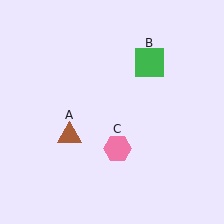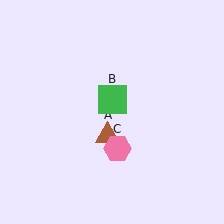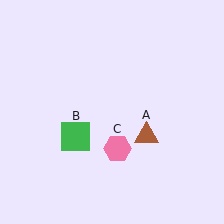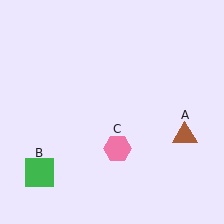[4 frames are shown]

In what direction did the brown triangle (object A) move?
The brown triangle (object A) moved right.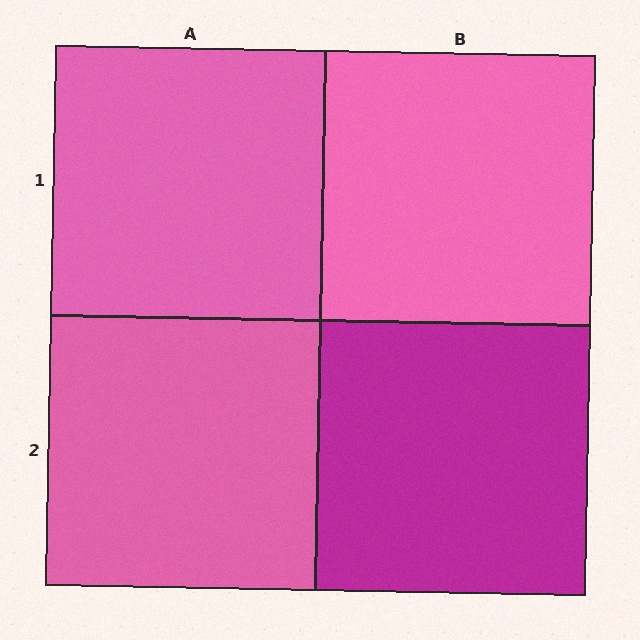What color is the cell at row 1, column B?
Pink.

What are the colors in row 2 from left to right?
Pink, magenta.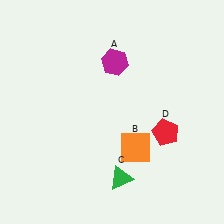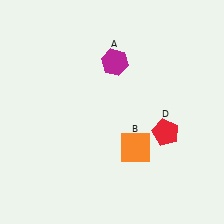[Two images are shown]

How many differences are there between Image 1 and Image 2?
There is 1 difference between the two images.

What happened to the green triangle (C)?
The green triangle (C) was removed in Image 2. It was in the bottom-right area of Image 1.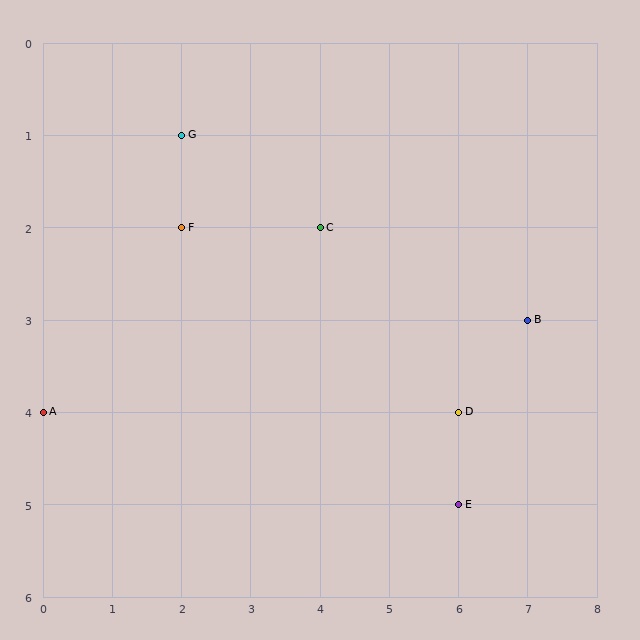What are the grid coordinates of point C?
Point C is at grid coordinates (4, 2).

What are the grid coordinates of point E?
Point E is at grid coordinates (6, 5).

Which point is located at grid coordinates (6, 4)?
Point D is at (6, 4).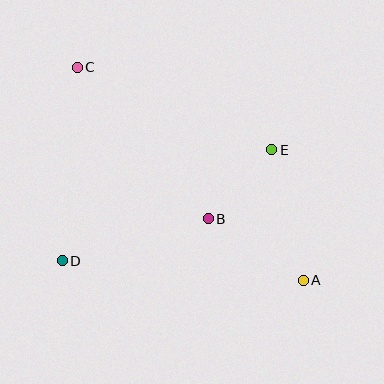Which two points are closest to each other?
Points B and E are closest to each other.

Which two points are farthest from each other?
Points A and C are farthest from each other.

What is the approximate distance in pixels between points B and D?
The distance between B and D is approximately 152 pixels.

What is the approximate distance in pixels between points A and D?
The distance between A and D is approximately 242 pixels.